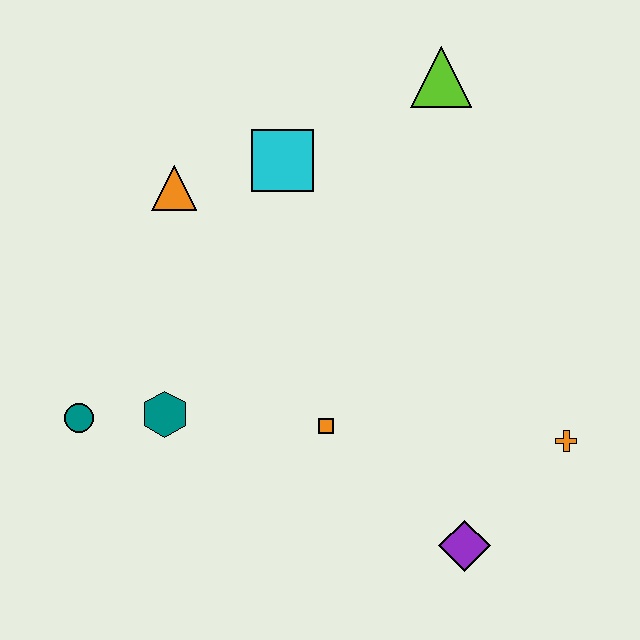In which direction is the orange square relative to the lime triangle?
The orange square is below the lime triangle.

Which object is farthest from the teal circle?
The lime triangle is farthest from the teal circle.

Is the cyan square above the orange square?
Yes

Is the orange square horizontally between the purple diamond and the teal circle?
Yes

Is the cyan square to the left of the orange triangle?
No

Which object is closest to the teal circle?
The teal hexagon is closest to the teal circle.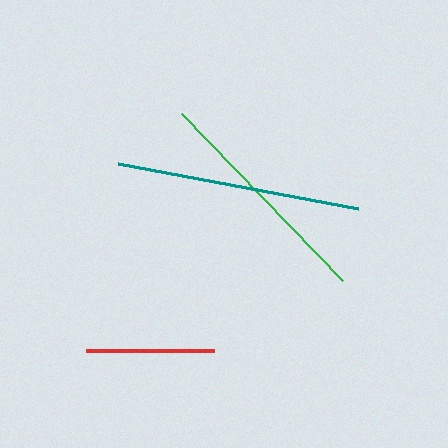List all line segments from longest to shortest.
From longest to shortest: teal, green, red.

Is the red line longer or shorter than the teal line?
The teal line is longer than the red line.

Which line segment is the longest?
The teal line is the longest at approximately 245 pixels.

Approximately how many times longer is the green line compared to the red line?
The green line is approximately 1.8 times the length of the red line.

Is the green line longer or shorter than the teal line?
The teal line is longer than the green line.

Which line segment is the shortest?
The red line is the shortest at approximately 128 pixels.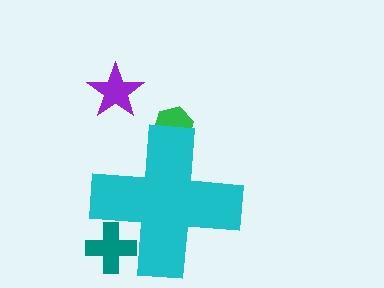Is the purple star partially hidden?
No, the purple star is fully visible.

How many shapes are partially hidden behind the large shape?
2 shapes are partially hidden.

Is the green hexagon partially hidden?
Yes, the green hexagon is partially hidden behind the cyan cross.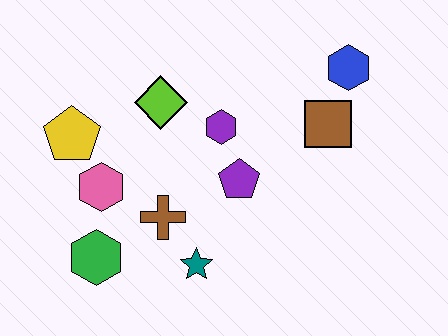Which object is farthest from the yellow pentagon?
The blue hexagon is farthest from the yellow pentagon.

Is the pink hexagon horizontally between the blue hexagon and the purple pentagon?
No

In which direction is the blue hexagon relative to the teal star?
The blue hexagon is above the teal star.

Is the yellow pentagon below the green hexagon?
No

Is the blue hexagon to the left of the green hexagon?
No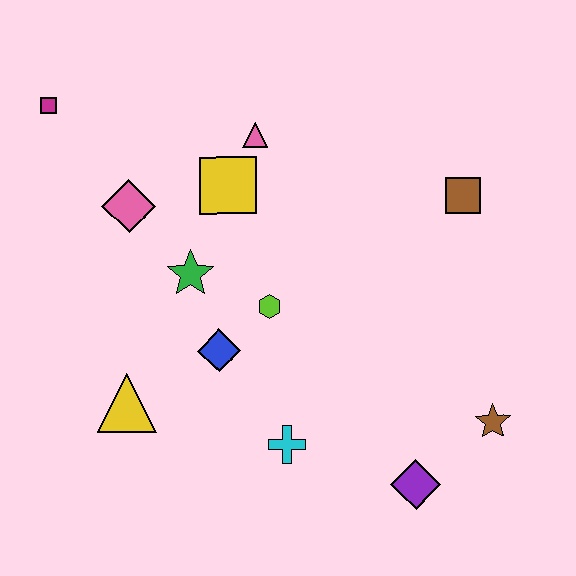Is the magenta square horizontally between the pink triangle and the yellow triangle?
No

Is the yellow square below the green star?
No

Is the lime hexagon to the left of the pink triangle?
No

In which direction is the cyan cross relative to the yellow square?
The cyan cross is below the yellow square.